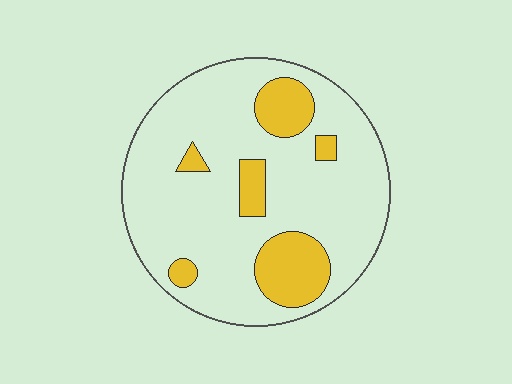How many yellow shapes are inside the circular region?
6.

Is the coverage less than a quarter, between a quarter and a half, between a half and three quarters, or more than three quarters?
Less than a quarter.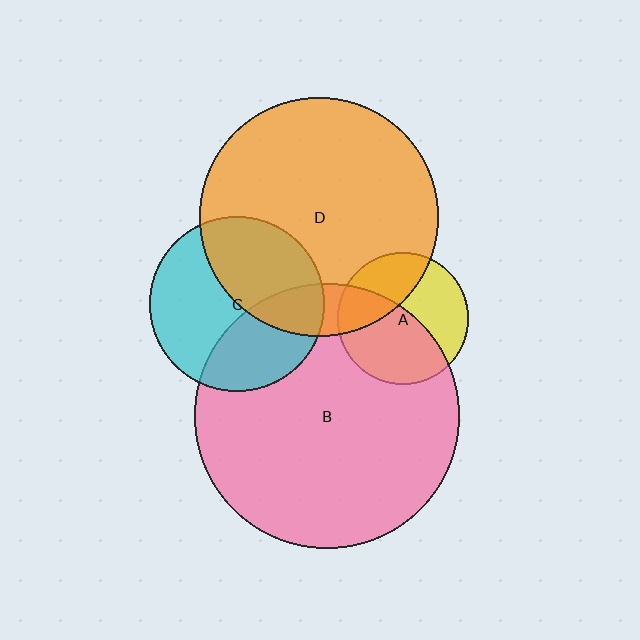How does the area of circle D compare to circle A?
Approximately 3.3 times.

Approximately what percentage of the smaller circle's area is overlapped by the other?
Approximately 35%.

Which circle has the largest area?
Circle B (pink).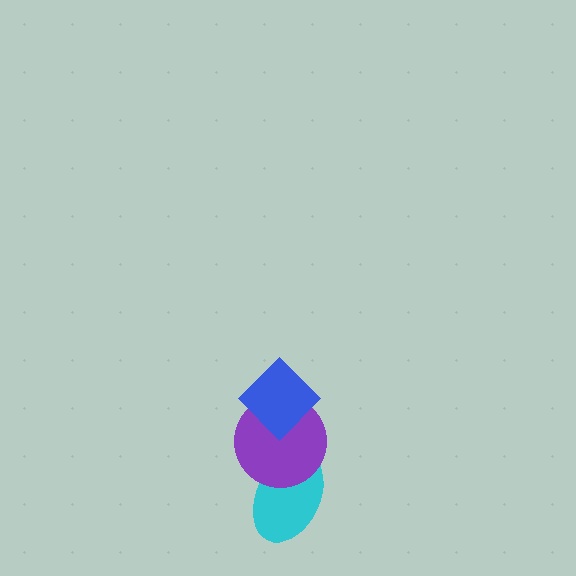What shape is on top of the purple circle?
The blue diamond is on top of the purple circle.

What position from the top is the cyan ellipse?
The cyan ellipse is 3rd from the top.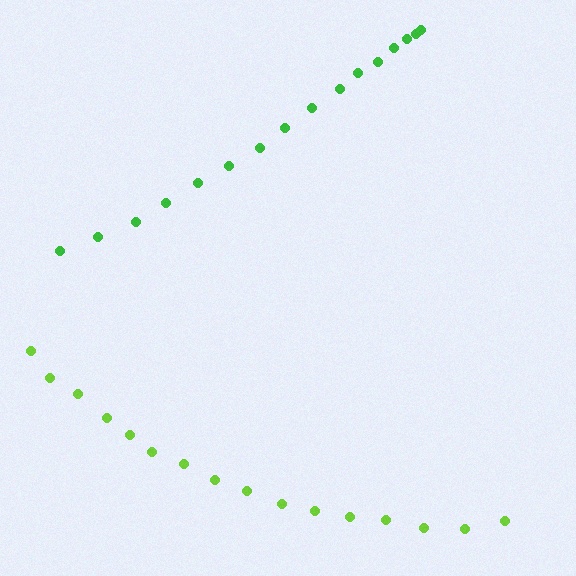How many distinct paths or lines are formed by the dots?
There are 2 distinct paths.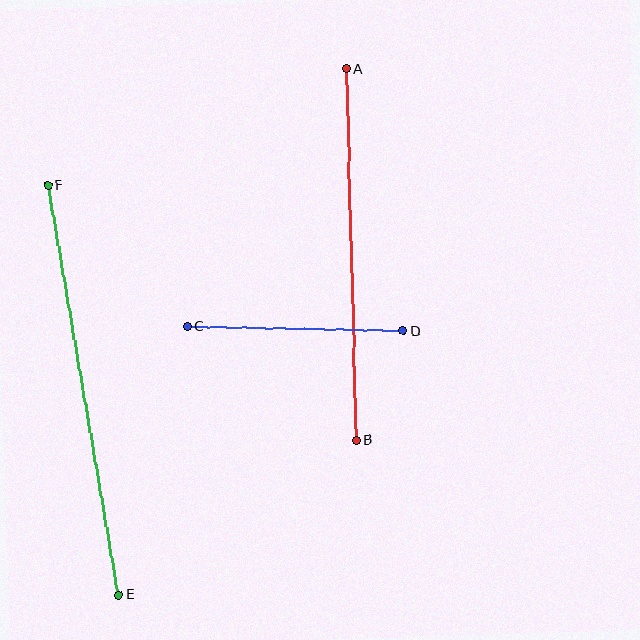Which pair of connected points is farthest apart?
Points E and F are farthest apart.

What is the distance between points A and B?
The distance is approximately 371 pixels.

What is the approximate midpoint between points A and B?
The midpoint is at approximately (351, 254) pixels.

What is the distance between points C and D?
The distance is approximately 216 pixels.